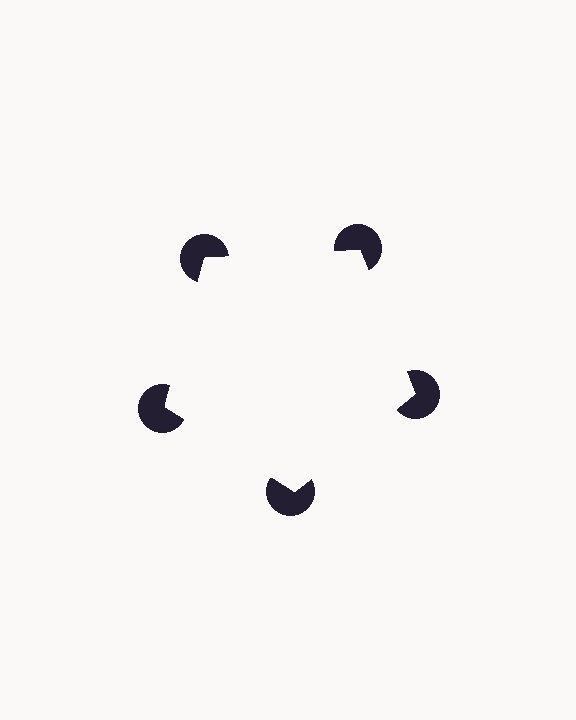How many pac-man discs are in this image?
There are 5 — one at each vertex of the illusory pentagon.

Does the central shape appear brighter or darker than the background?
It typically appears slightly brighter than the background, even though no actual brightness change is drawn.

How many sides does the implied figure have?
5 sides.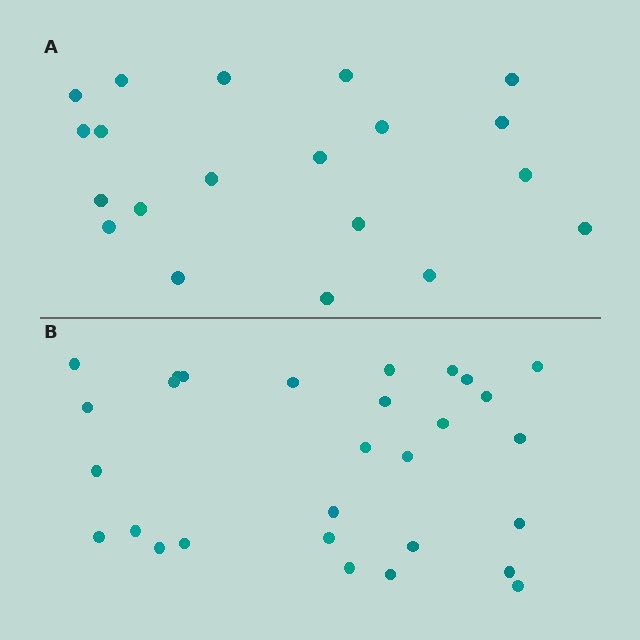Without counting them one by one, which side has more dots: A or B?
Region B (the bottom region) has more dots.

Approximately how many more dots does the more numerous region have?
Region B has roughly 8 or so more dots than region A.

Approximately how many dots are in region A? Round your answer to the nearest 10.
About 20 dots.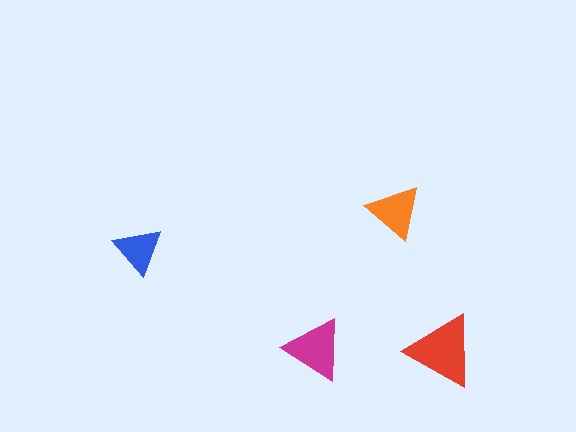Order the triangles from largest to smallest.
the red one, the magenta one, the orange one, the blue one.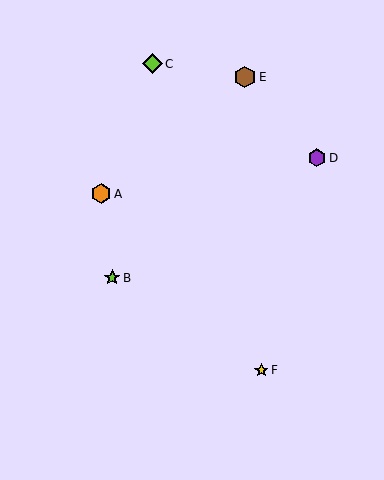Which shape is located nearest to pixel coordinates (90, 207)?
The orange hexagon (labeled A) at (101, 194) is nearest to that location.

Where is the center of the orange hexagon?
The center of the orange hexagon is at (101, 194).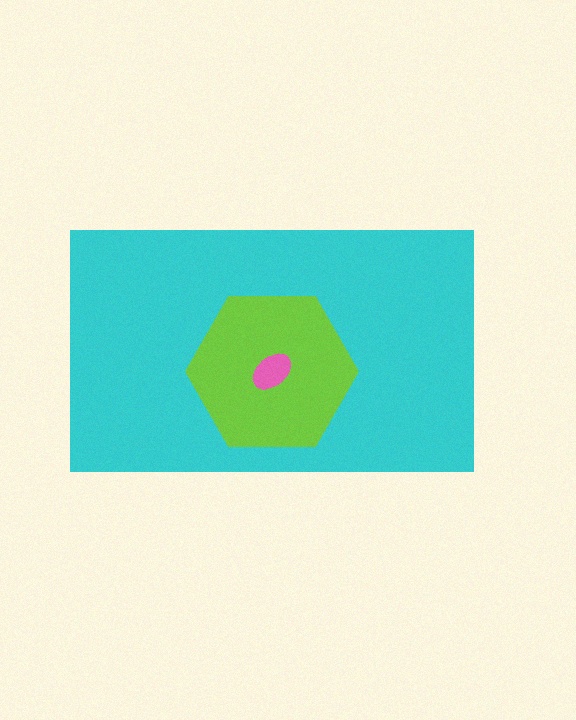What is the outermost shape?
The cyan rectangle.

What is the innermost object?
The pink ellipse.